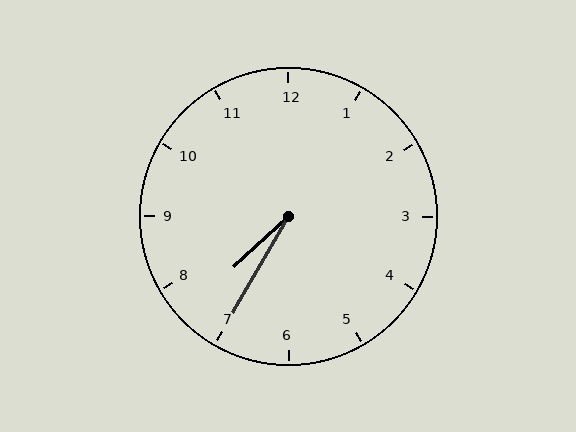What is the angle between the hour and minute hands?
Approximately 18 degrees.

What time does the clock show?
7:35.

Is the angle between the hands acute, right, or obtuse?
It is acute.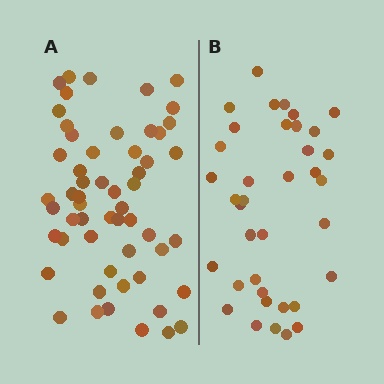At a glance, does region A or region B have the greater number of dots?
Region A (the left region) has more dots.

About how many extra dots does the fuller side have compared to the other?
Region A has approximately 20 more dots than region B.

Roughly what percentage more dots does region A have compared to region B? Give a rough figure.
About 50% more.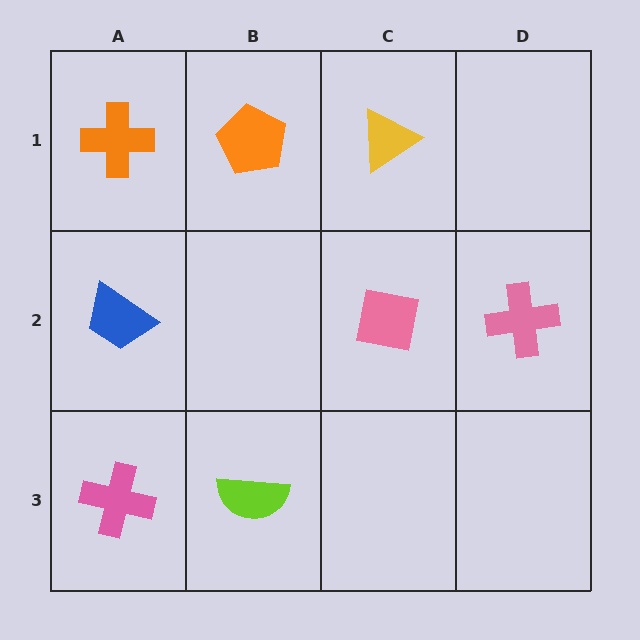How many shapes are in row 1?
3 shapes.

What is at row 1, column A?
An orange cross.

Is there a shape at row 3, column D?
No, that cell is empty.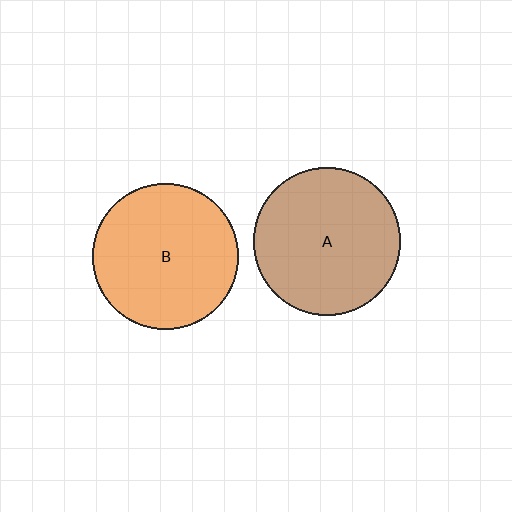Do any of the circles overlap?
No, none of the circles overlap.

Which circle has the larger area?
Circle A (brown).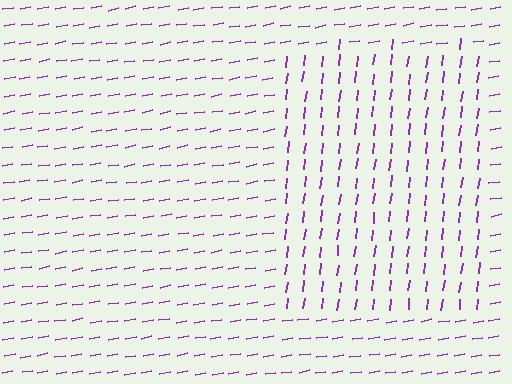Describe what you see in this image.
The image is filled with small purple line segments. A rectangle region in the image has lines oriented differently from the surrounding lines, creating a visible texture boundary.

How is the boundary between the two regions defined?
The boundary is defined purely by a change in line orientation (approximately 72 degrees difference). All lines are the same color and thickness.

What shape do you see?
I see a rectangle.